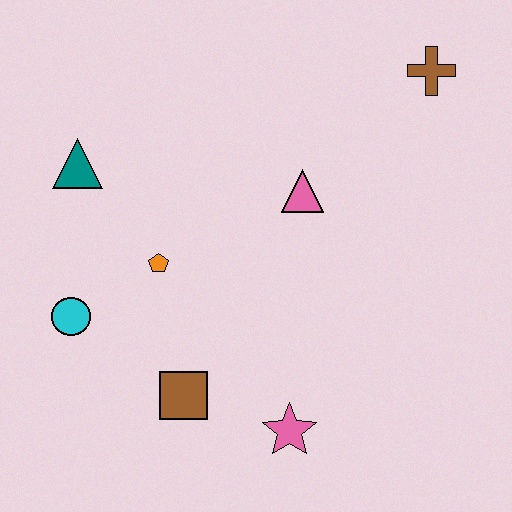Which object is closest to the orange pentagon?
The cyan circle is closest to the orange pentagon.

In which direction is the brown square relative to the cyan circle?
The brown square is to the right of the cyan circle.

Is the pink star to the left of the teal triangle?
No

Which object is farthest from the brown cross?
The cyan circle is farthest from the brown cross.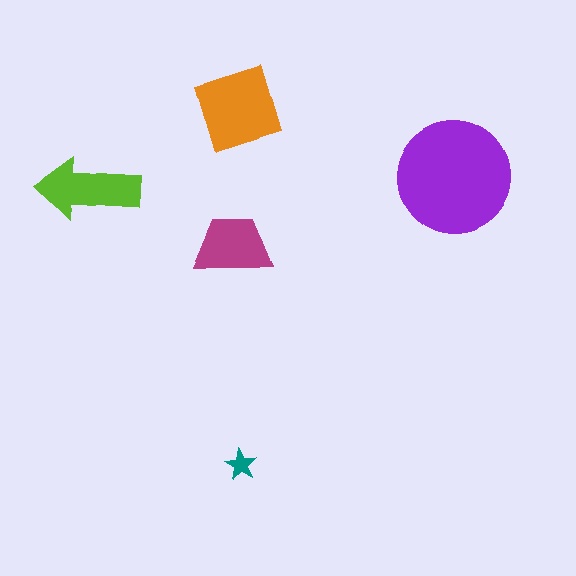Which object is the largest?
The purple circle.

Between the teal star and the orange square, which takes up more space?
The orange square.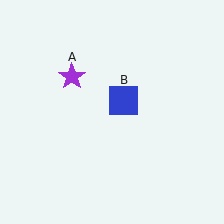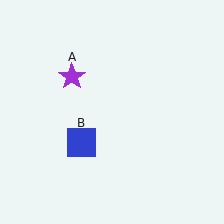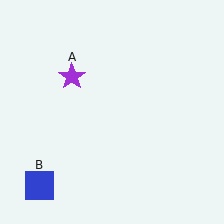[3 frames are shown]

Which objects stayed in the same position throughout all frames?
Purple star (object A) remained stationary.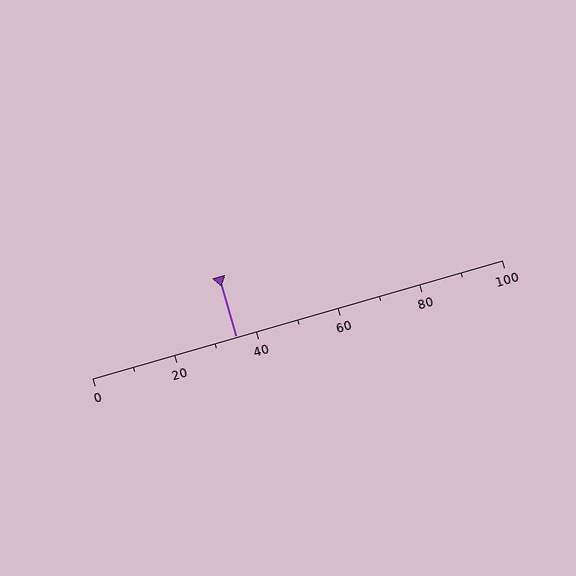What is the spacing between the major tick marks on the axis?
The major ticks are spaced 20 apart.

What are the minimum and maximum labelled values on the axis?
The axis runs from 0 to 100.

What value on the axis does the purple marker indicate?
The marker indicates approximately 35.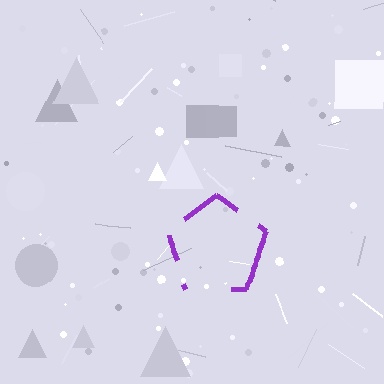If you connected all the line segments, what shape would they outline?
They would outline a pentagon.